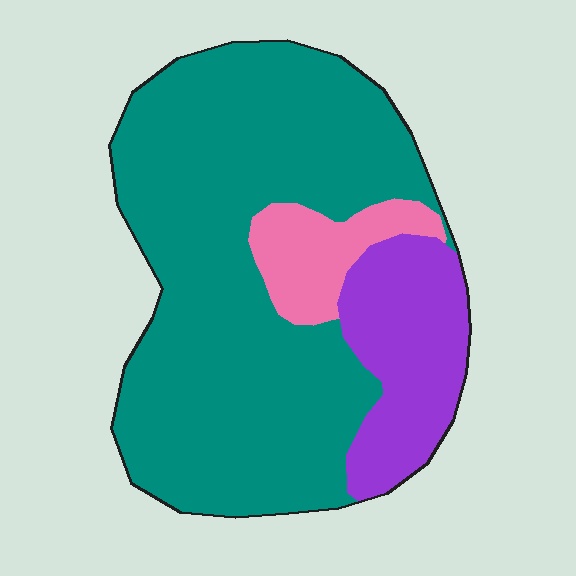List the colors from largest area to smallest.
From largest to smallest: teal, purple, pink.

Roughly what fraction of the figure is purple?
Purple takes up about one sixth (1/6) of the figure.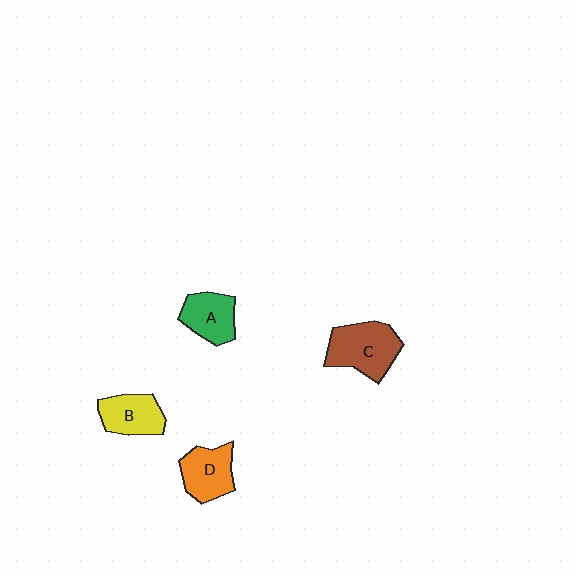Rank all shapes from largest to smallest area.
From largest to smallest: C (brown), D (orange), B (yellow), A (green).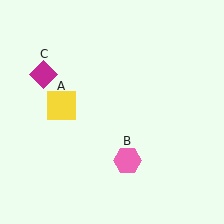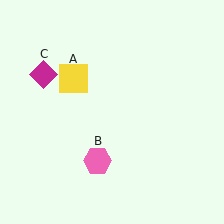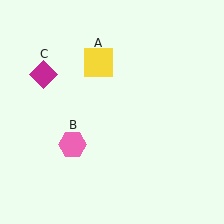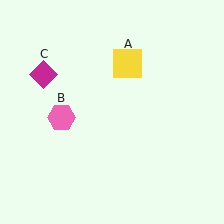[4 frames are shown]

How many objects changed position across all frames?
2 objects changed position: yellow square (object A), pink hexagon (object B).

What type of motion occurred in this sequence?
The yellow square (object A), pink hexagon (object B) rotated clockwise around the center of the scene.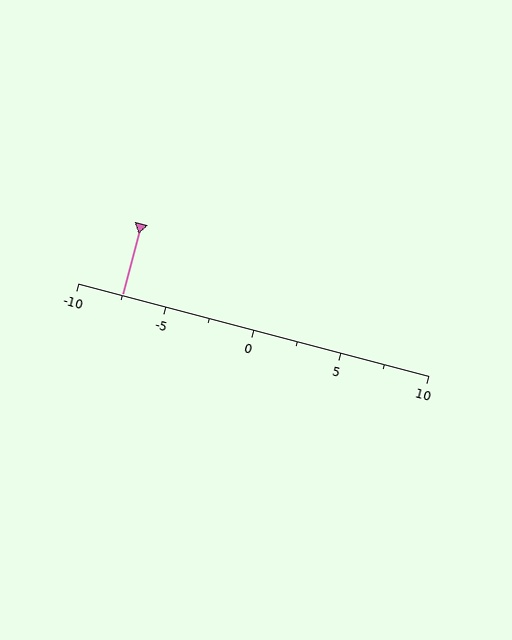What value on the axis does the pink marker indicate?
The marker indicates approximately -7.5.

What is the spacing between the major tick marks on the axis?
The major ticks are spaced 5 apart.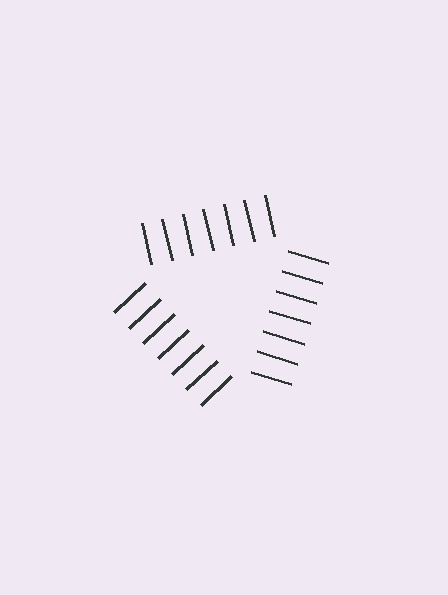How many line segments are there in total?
21 — 7 along each of the 3 edges.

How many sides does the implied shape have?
3 sides — the line-ends trace a triangle.